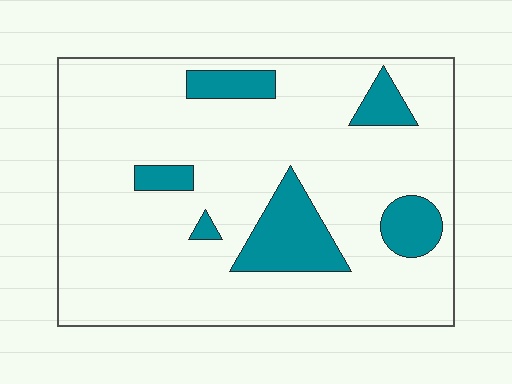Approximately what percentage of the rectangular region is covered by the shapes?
Approximately 15%.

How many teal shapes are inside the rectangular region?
6.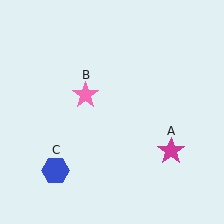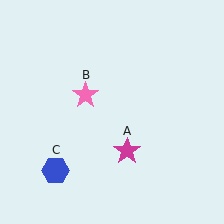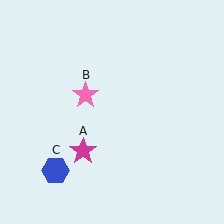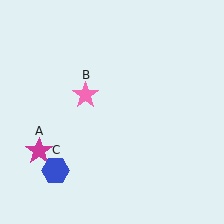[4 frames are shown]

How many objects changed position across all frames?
1 object changed position: magenta star (object A).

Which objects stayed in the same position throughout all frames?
Pink star (object B) and blue hexagon (object C) remained stationary.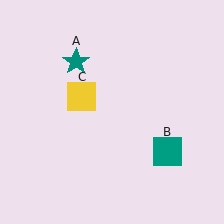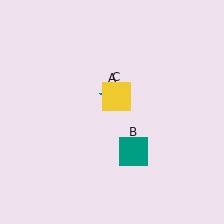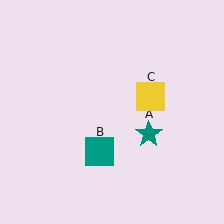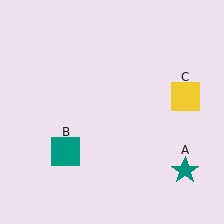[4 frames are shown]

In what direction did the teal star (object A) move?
The teal star (object A) moved down and to the right.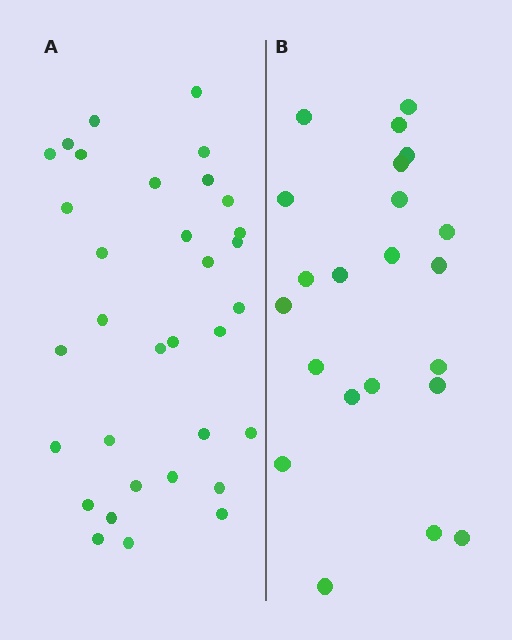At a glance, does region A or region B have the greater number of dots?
Region A (the left region) has more dots.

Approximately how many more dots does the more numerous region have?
Region A has roughly 12 or so more dots than region B.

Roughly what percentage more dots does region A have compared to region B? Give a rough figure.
About 50% more.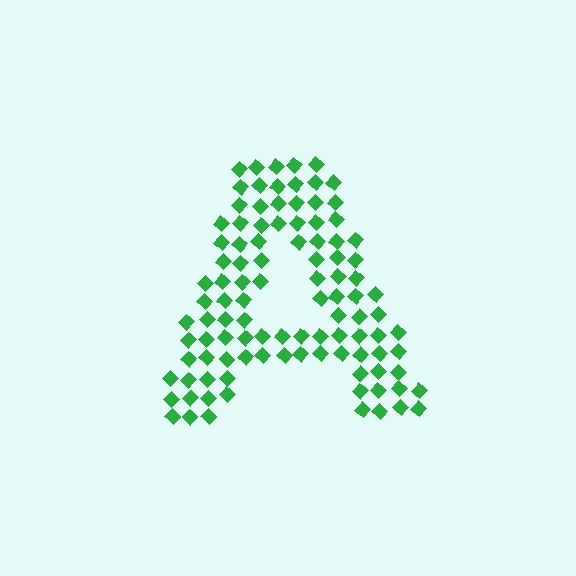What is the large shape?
The large shape is the letter A.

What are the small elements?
The small elements are diamonds.